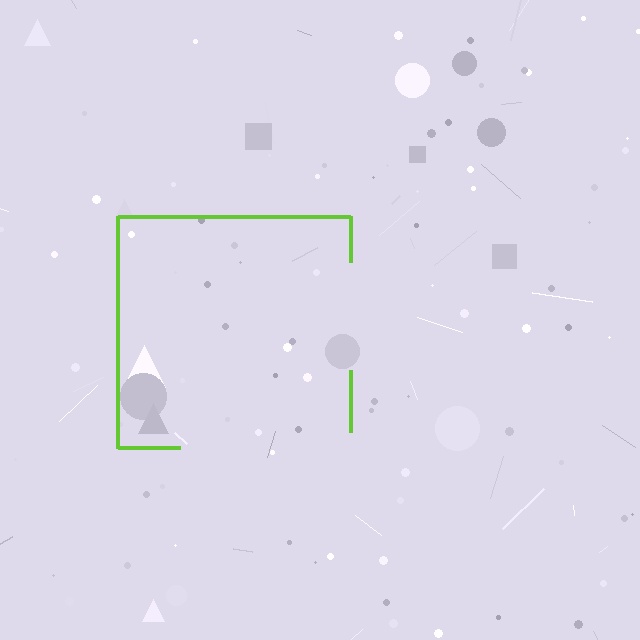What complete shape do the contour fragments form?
The contour fragments form a square.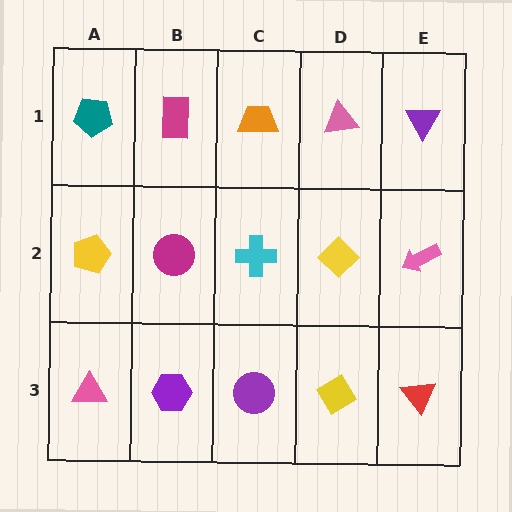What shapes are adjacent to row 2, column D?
A pink triangle (row 1, column D), a yellow diamond (row 3, column D), a cyan cross (row 2, column C), a pink arrow (row 2, column E).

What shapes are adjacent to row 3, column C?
A cyan cross (row 2, column C), a purple hexagon (row 3, column B), a yellow diamond (row 3, column D).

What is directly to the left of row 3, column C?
A purple hexagon.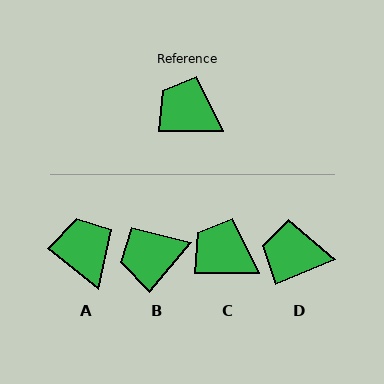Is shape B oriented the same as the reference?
No, it is off by about 50 degrees.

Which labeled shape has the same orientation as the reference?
C.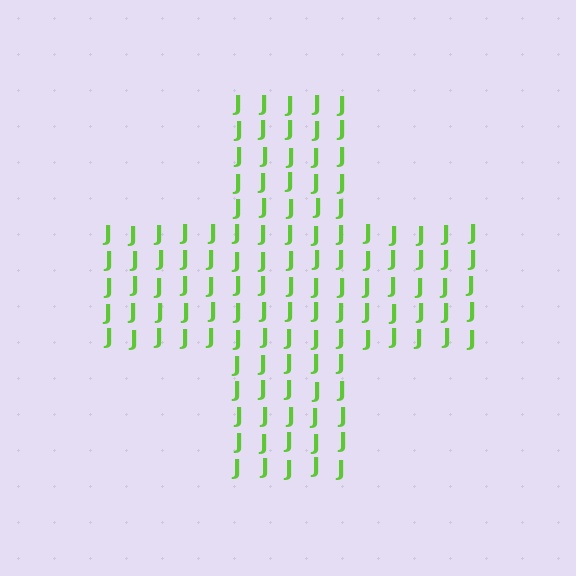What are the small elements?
The small elements are letter J's.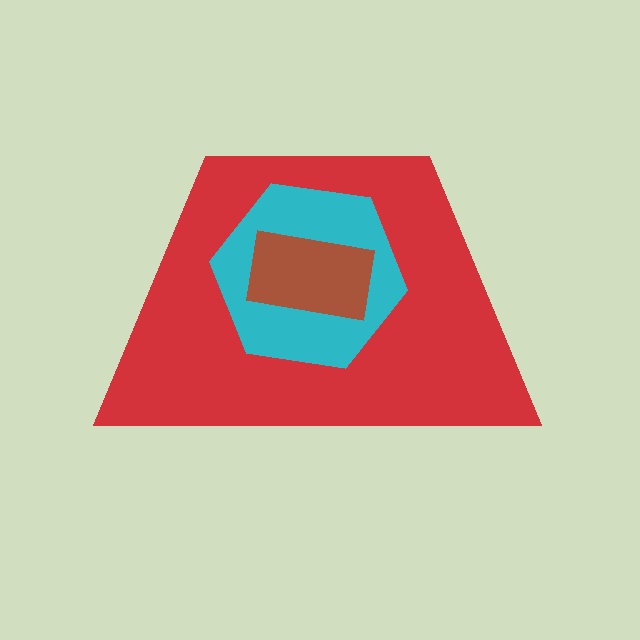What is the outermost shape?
The red trapezoid.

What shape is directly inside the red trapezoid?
The cyan hexagon.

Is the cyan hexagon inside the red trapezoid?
Yes.